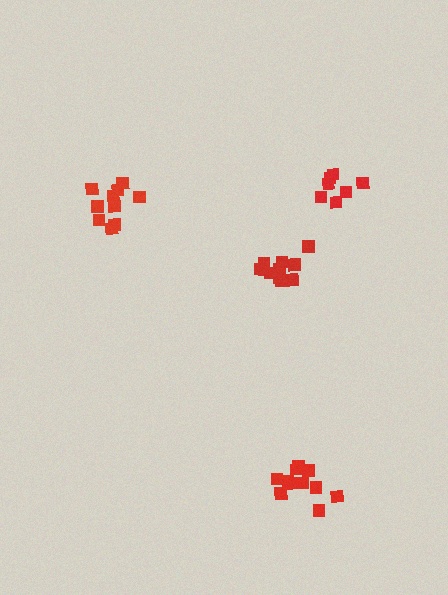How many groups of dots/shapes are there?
There are 4 groups.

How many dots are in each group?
Group 1: 7 dots, Group 2: 11 dots, Group 3: 11 dots, Group 4: 11 dots (40 total).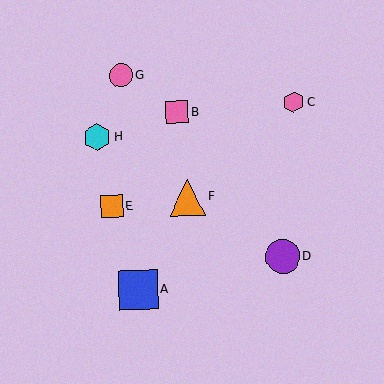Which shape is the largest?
The blue square (labeled A) is the largest.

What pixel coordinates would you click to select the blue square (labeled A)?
Click at (138, 290) to select the blue square A.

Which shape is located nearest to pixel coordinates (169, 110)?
The pink square (labeled B) at (177, 112) is nearest to that location.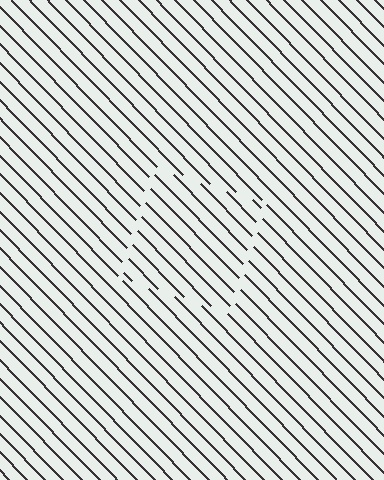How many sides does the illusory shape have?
4 sides — the line-ends trace a square.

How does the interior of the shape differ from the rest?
The interior of the shape contains the same grating, shifted by half a period — the contour is defined by the phase discontinuity where line-ends from the inner and outer gratings abut.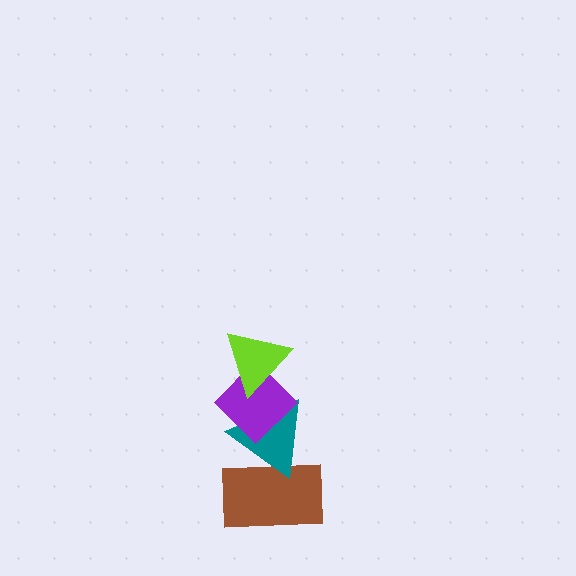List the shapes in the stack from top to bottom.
From top to bottom: the lime triangle, the purple diamond, the teal triangle, the brown rectangle.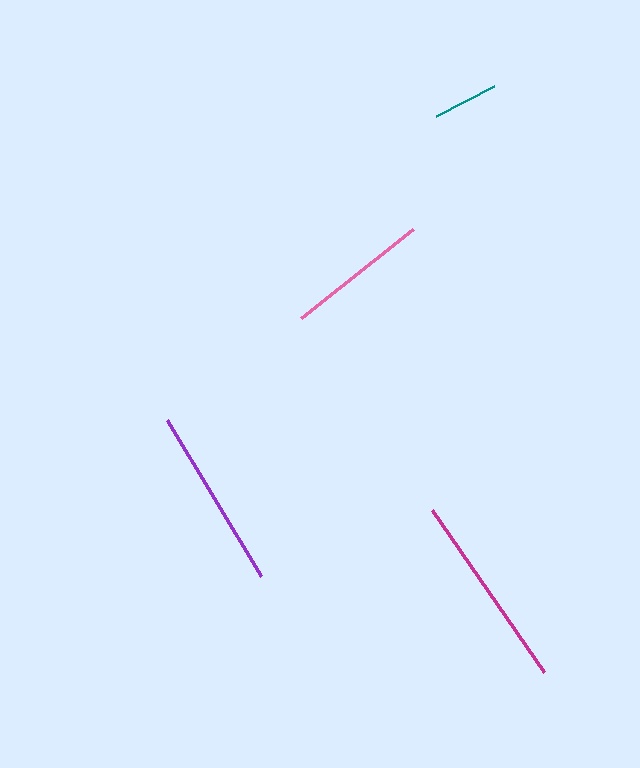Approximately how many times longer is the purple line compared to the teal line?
The purple line is approximately 2.8 times the length of the teal line.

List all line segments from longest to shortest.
From longest to shortest: magenta, purple, pink, teal.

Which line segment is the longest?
The magenta line is the longest at approximately 197 pixels.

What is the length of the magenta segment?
The magenta segment is approximately 197 pixels long.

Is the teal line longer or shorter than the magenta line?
The magenta line is longer than the teal line.